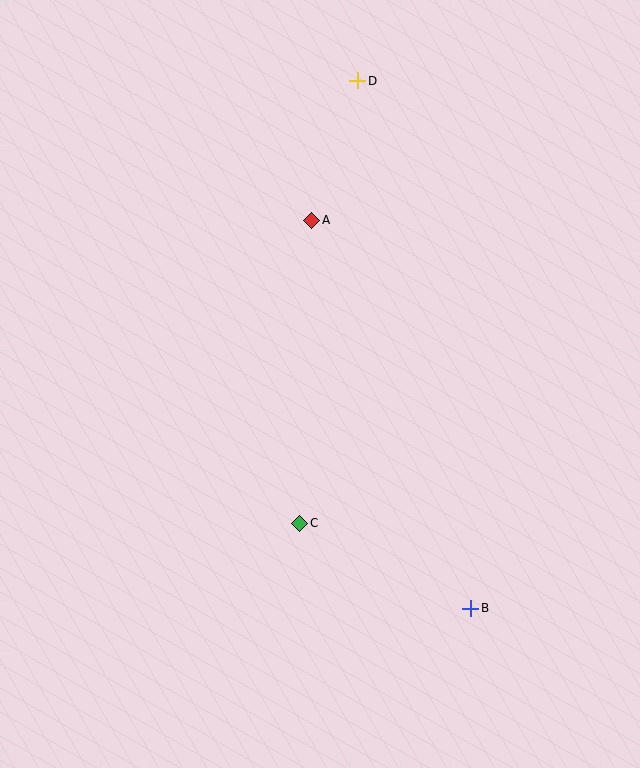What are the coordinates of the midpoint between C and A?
The midpoint between C and A is at (306, 372).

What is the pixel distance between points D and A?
The distance between D and A is 147 pixels.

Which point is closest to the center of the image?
Point C at (300, 523) is closest to the center.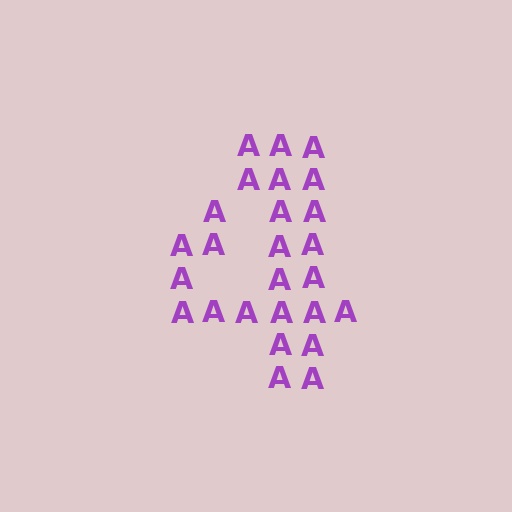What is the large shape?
The large shape is the digit 4.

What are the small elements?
The small elements are letter A's.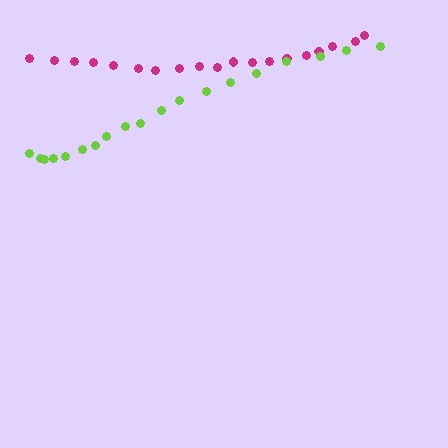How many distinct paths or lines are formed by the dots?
There are 2 distinct paths.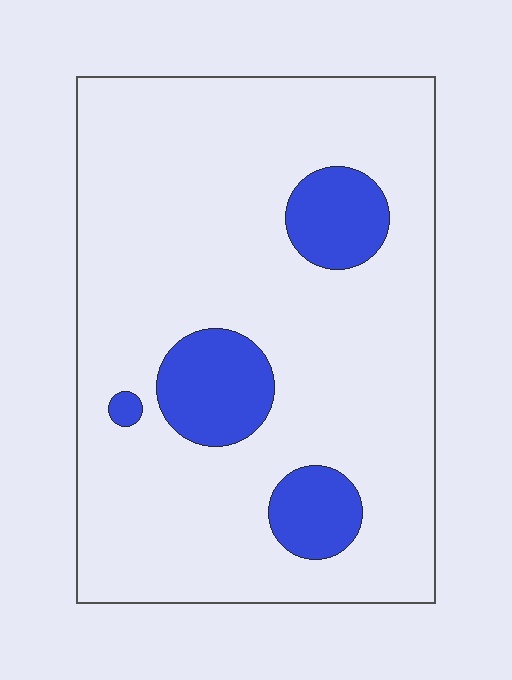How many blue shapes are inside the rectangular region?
4.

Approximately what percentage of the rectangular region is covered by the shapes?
Approximately 15%.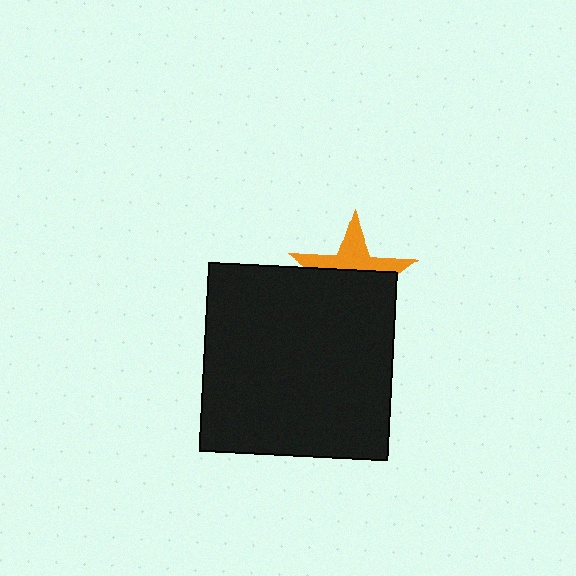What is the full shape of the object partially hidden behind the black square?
The partially hidden object is an orange star.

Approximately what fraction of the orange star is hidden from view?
Roughly 60% of the orange star is hidden behind the black square.